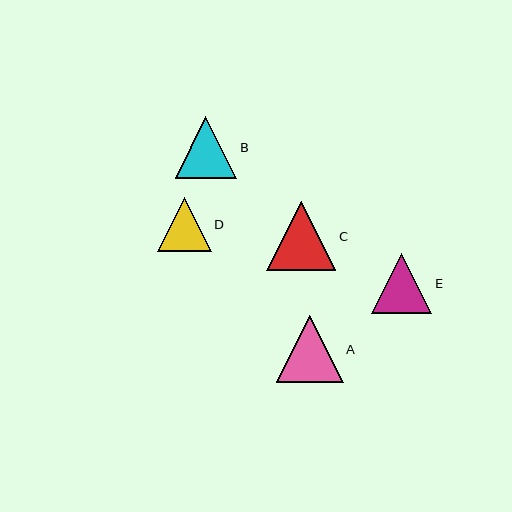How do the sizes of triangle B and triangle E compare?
Triangle B and triangle E are approximately the same size.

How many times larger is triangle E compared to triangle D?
Triangle E is approximately 1.1 times the size of triangle D.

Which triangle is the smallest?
Triangle D is the smallest with a size of approximately 54 pixels.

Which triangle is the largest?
Triangle C is the largest with a size of approximately 69 pixels.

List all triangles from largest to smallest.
From largest to smallest: C, A, B, E, D.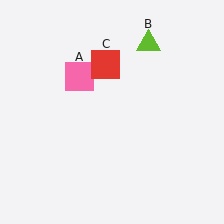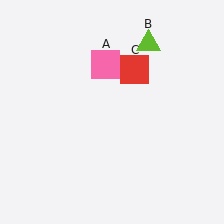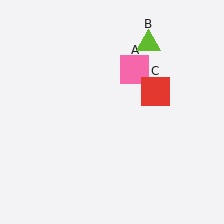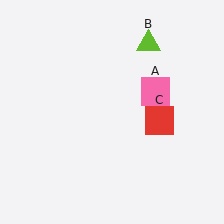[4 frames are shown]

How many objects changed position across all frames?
2 objects changed position: pink square (object A), red square (object C).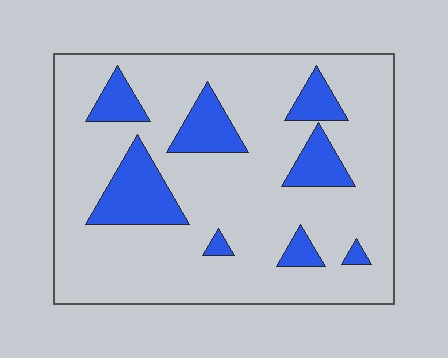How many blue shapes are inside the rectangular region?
8.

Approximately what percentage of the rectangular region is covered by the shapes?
Approximately 20%.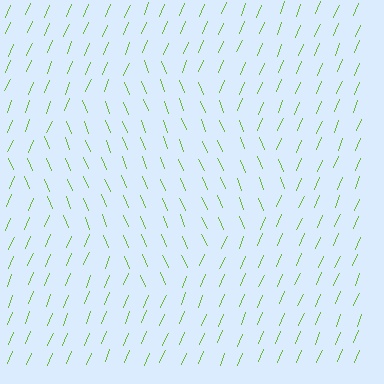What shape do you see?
I see a diamond.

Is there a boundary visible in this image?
Yes, there is a texture boundary formed by a change in line orientation.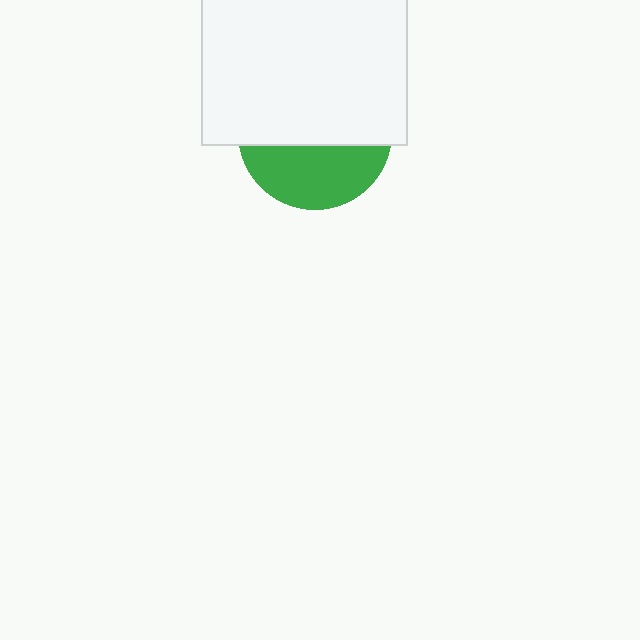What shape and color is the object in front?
The object in front is a white square.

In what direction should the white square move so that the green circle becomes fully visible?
The white square should move up. That is the shortest direction to clear the overlap and leave the green circle fully visible.